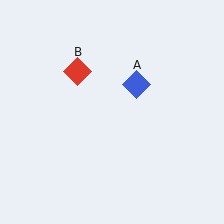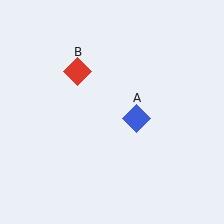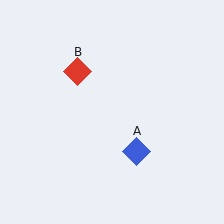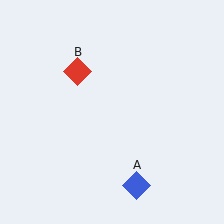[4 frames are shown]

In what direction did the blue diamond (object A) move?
The blue diamond (object A) moved down.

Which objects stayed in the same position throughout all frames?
Red diamond (object B) remained stationary.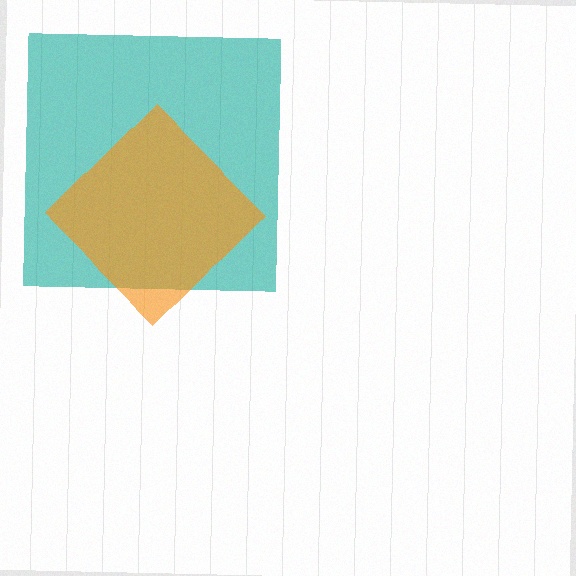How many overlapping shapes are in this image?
There are 2 overlapping shapes in the image.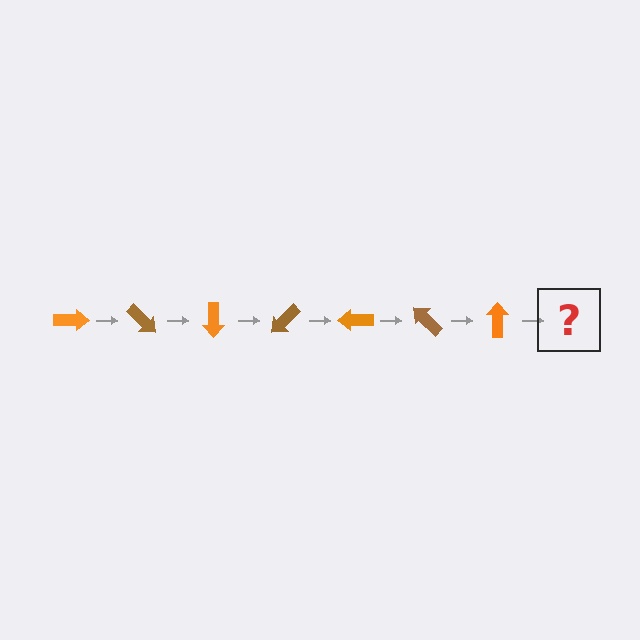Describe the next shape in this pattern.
It should be a brown arrow, rotated 315 degrees from the start.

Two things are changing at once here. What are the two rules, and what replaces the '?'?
The two rules are that it rotates 45 degrees each step and the color cycles through orange and brown. The '?' should be a brown arrow, rotated 315 degrees from the start.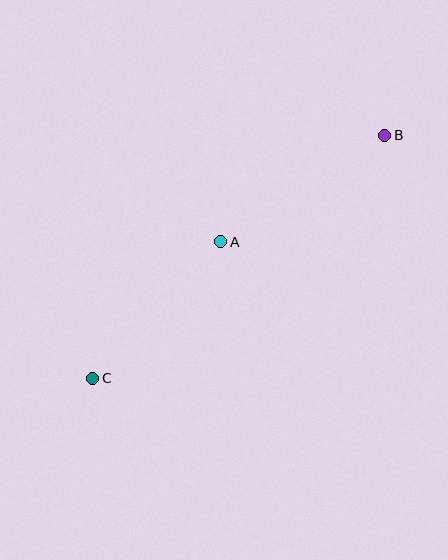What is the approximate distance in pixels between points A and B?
The distance between A and B is approximately 196 pixels.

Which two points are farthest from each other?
Points B and C are farthest from each other.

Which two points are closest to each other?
Points A and C are closest to each other.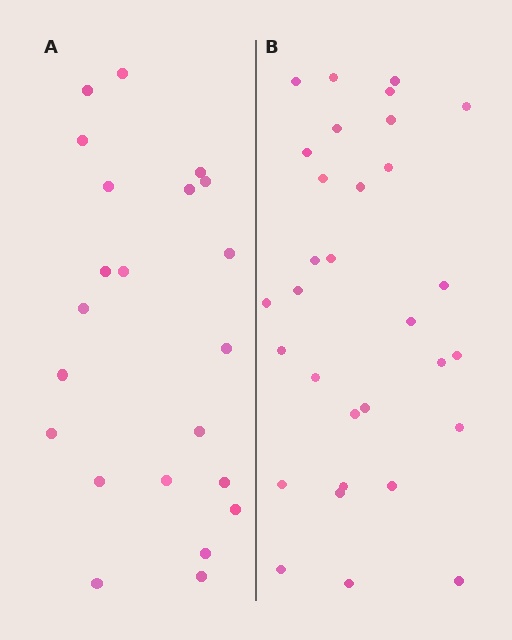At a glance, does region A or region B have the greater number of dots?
Region B (the right region) has more dots.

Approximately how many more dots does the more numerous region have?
Region B has roughly 8 or so more dots than region A.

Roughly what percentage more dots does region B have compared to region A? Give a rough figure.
About 40% more.